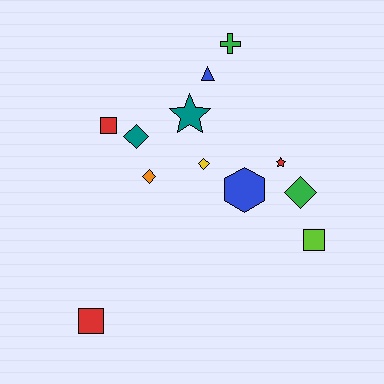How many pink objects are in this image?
There are no pink objects.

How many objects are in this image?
There are 12 objects.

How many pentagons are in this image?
There are no pentagons.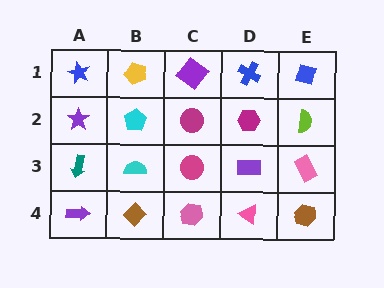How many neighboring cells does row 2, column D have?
4.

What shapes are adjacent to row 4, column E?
A pink rectangle (row 3, column E), a pink triangle (row 4, column D).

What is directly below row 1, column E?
A lime semicircle.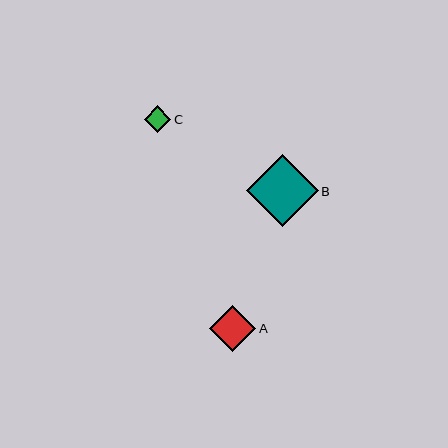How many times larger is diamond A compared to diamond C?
Diamond A is approximately 1.7 times the size of diamond C.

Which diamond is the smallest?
Diamond C is the smallest with a size of approximately 27 pixels.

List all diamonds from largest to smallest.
From largest to smallest: B, A, C.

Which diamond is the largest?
Diamond B is the largest with a size of approximately 72 pixels.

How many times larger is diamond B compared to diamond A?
Diamond B is approximately 1.5 times the size of diamond A.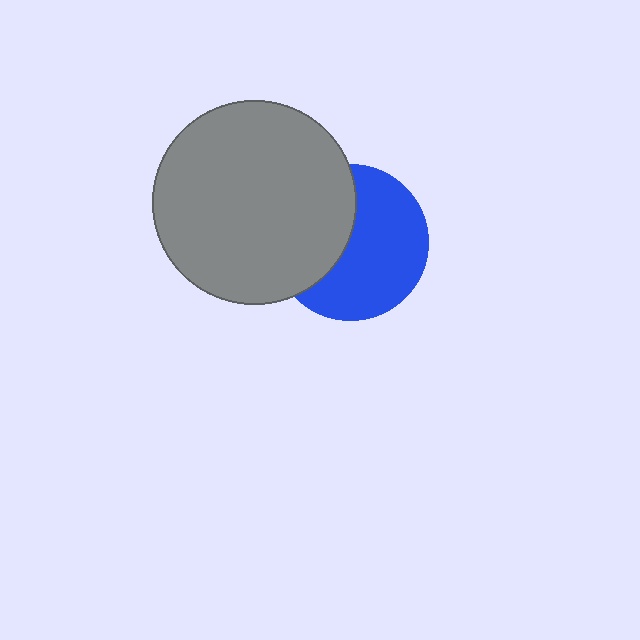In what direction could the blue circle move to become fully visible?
The blue circle could move right. That would shift it out from behind the gray circle entirely.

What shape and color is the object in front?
The object in front is a gray circle.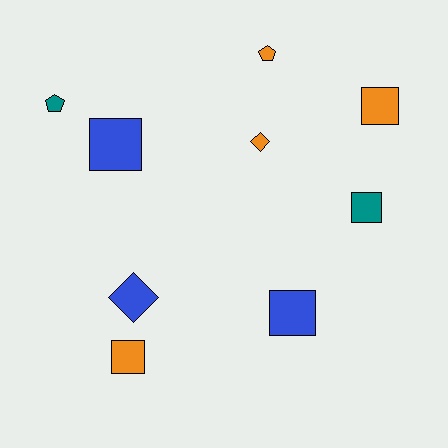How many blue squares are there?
There are 2 blue squares.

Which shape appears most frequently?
Square, with 5 objects.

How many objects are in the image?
There are 9 objects.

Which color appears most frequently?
Orange, with 4 objects.